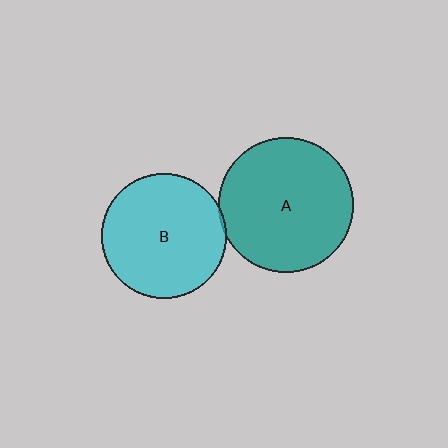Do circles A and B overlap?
Yes.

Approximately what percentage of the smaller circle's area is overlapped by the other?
Approximately 5%.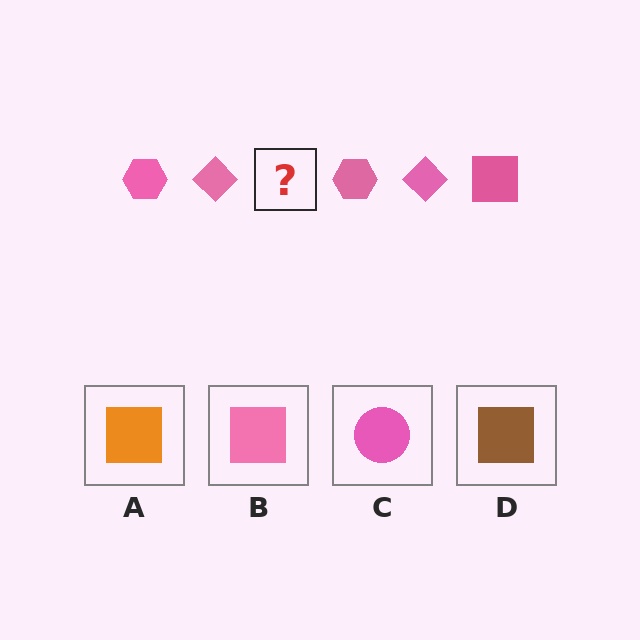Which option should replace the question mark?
Option B.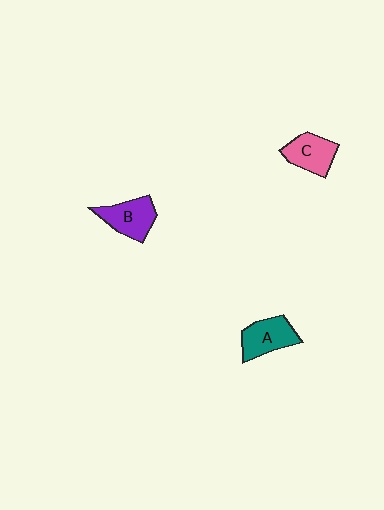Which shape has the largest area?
Shape A (teal).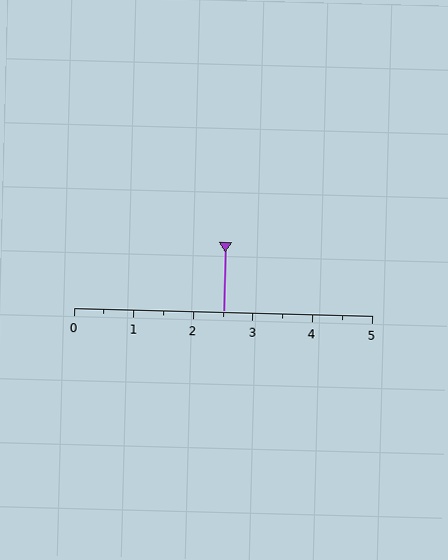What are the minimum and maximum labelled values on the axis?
The axis runs from 0 to 5.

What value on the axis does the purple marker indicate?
The marker indicates approximately 2.5.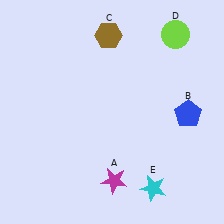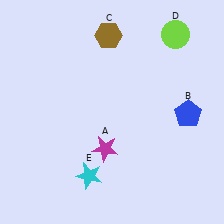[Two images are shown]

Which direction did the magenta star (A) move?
The magenta star (A) moved up.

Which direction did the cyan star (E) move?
The cyan star (E) moved left.